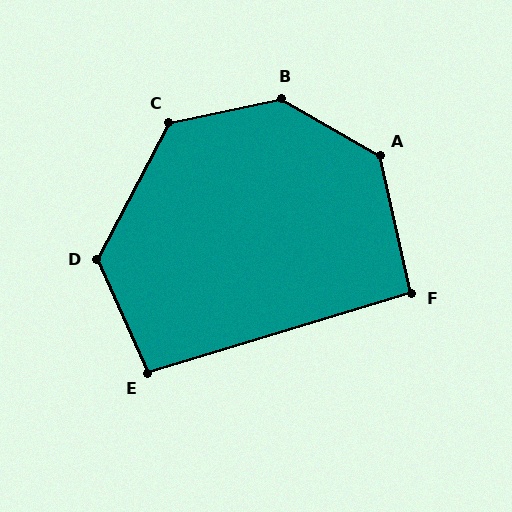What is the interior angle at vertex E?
Approximately 98 degrees (obtuse).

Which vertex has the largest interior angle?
B, at approximately 138 degrees.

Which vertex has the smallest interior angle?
F, at approximately 94 degrees.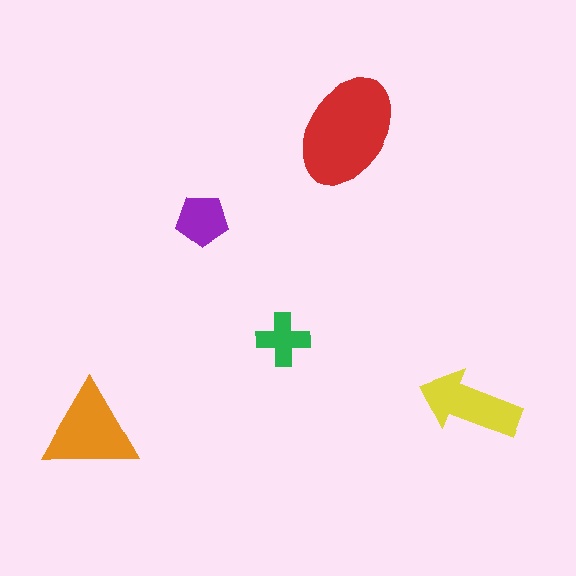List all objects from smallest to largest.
The green cross, the purple pentagon, the yellow arrow, the orange triangle, the red ellipse.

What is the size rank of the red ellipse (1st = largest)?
1st.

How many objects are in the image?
There are 5 objects in the image.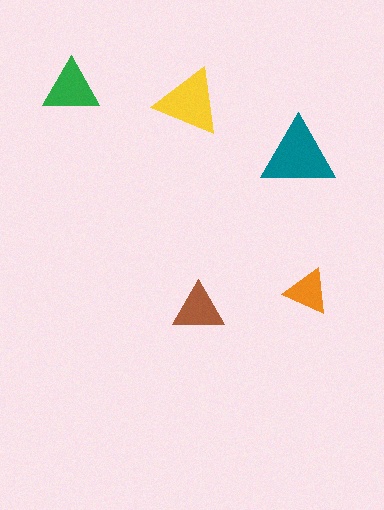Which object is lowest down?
The brown triangle is bottommost.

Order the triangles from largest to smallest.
the teal one, the yellow one, the green one, the brown one, the orange one.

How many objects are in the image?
There are 5 objects in the image.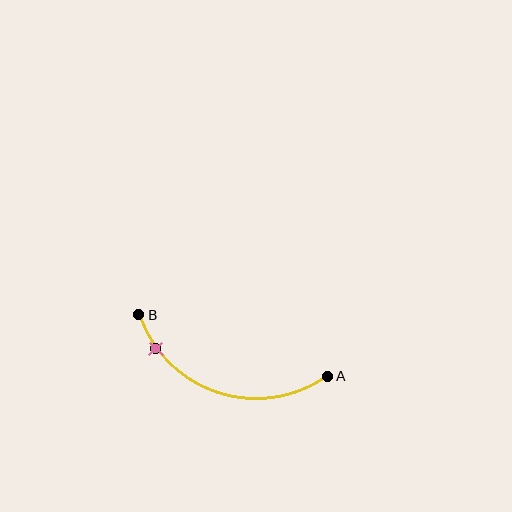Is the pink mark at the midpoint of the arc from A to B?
No. The pink mark lies on the arc but is closer to endpoint B. The arc midpoint would be at the point on the curve equidistant along the arc from both A and B.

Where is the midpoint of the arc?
The arc midpoint is the point on the curve farthest from the straight line joining A and B. It sits below that line.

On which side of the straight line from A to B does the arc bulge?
The arc bulges below the straight line connecting A and B.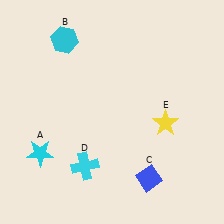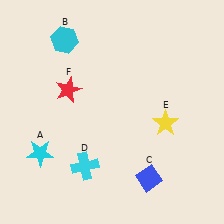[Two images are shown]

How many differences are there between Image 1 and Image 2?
There is 1 difference between the two images.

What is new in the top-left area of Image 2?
A red star (F) was added in the top-left area of Image 2.